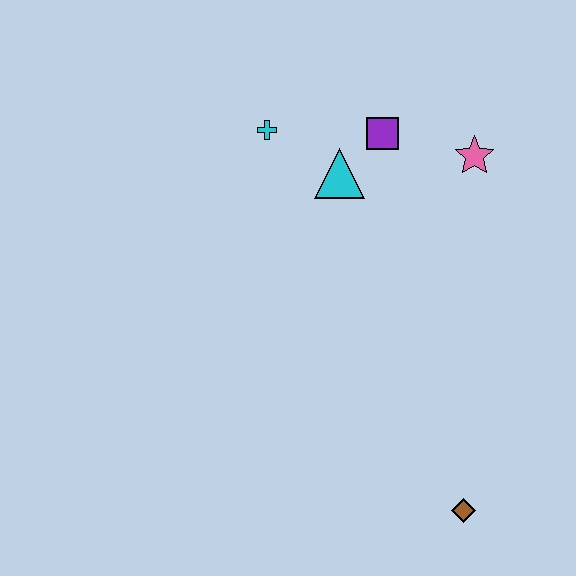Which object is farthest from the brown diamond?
The cyan cross is farthest from the brown diamond.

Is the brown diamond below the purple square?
Yes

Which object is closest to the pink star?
The purple square is closest to the pink star.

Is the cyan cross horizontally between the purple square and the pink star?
No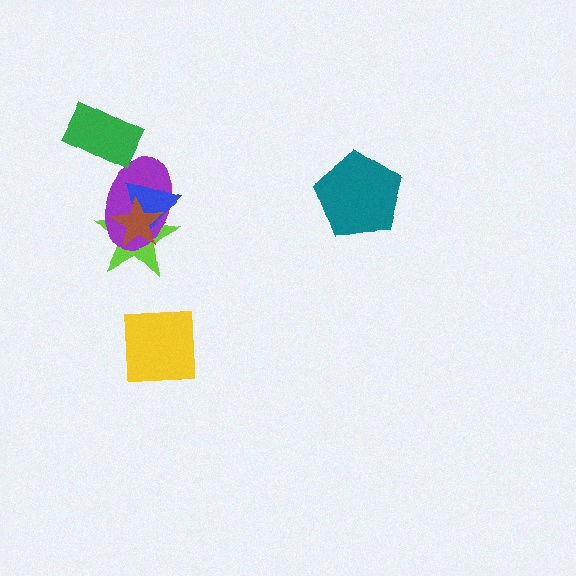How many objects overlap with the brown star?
3 objects overlap with the brown star.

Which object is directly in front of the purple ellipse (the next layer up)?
The blue triangle is directly in front of the purple ellipse.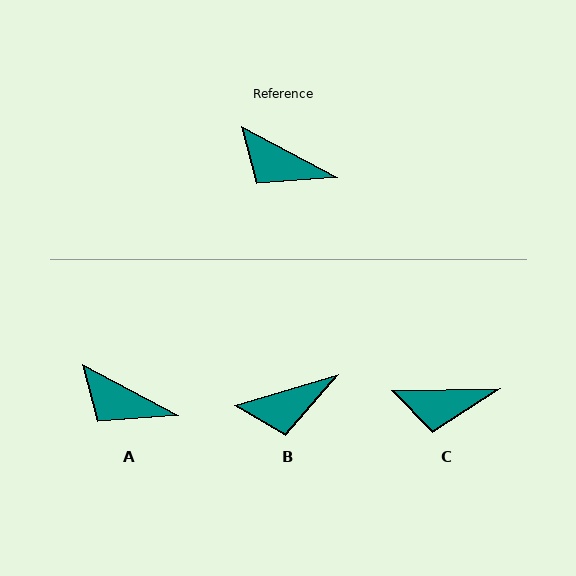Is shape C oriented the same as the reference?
No, it is off by about 29 degrees.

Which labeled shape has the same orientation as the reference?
A.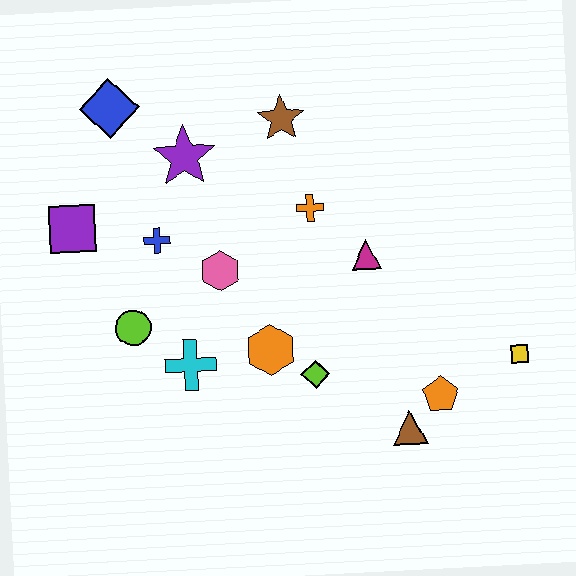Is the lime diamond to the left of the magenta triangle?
Yes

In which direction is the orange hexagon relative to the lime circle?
The orange hexagon is to the right of the lime circle.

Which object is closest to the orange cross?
The magenta triangle is closest to the orange cross.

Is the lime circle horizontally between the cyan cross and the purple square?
Yes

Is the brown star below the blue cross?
No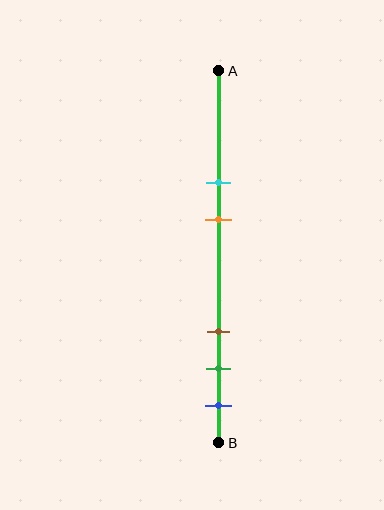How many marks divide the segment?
There are 5 marks dividing the segment.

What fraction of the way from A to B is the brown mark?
The brown mark is approximately 70% (0.7) of the way from A to B.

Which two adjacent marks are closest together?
The green and blue marks are the closest adjacent pair.